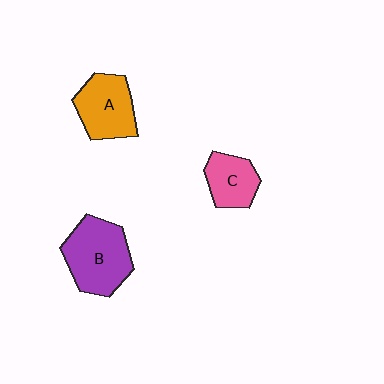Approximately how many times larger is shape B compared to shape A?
Approximately 1.3 times.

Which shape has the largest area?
Shape B (purple).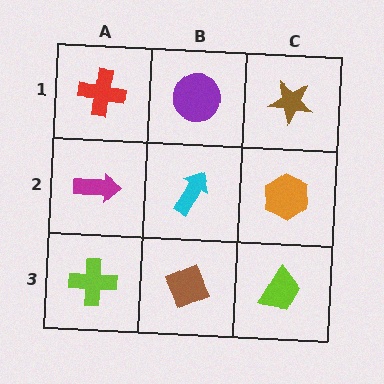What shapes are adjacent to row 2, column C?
A brown star (row 1, column C), a lime trapezoid (row 3, column C), a cyan arrow (row 2, column B).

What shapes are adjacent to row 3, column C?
An orange hexagon (row 2, column C), a brown diamond (row 3, column B).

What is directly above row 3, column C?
An orange hexagon.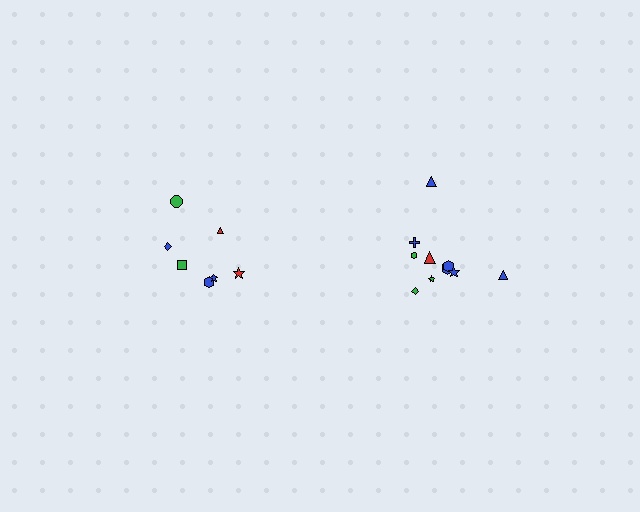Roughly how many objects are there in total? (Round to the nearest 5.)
Roughly 15 objects in total.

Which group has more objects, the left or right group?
The right group.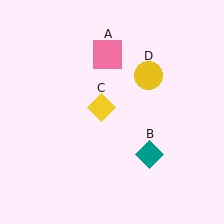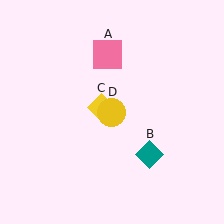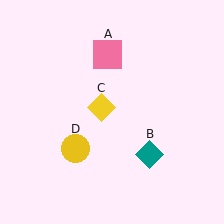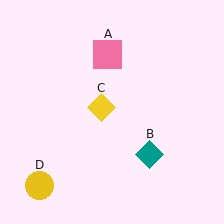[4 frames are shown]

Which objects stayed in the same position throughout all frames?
Pink square (object A) and teal diamond (object B) and yellow diamond (object C) remained stationary.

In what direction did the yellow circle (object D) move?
The yellow circle (object D) moved down and to the left.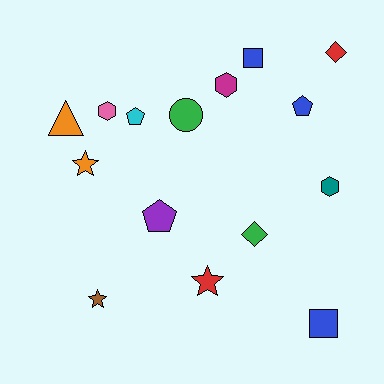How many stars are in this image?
There are 3 stars.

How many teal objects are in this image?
There is 1 teal object.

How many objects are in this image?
There are 15 objects.